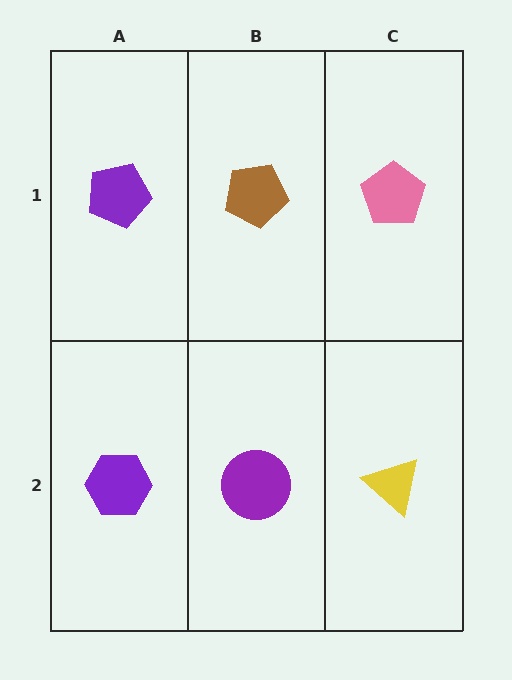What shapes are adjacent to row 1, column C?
A yellow triangle (row 2, column C), a brown pentagon (row 1, column B).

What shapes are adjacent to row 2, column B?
A brown pentagon (row 1, column B), a purple hexagon (row 2, column A), a yellow triangle (row 2, column C).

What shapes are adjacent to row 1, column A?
A purple hexagon (row 2, column A), a brown pentagon (row 1, column B).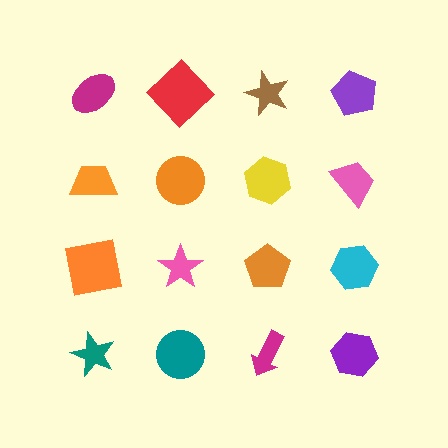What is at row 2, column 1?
An orange trapezoid.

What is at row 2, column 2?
An orange circle.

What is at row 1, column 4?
A purple pentagon.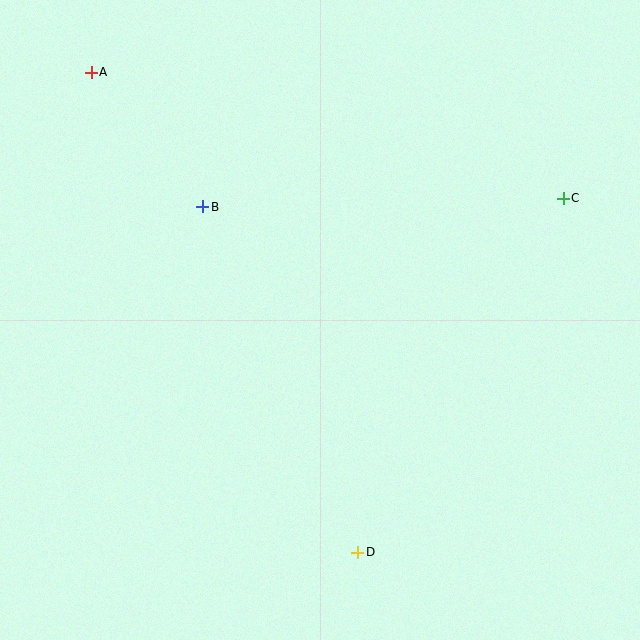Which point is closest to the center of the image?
Point B at (203, 207) is closest to the center.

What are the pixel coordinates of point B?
Point B is at (203, 207).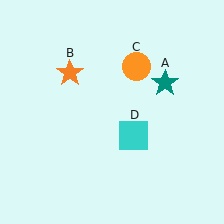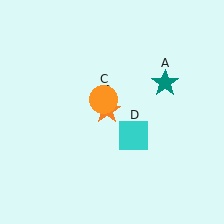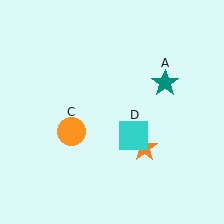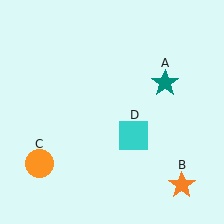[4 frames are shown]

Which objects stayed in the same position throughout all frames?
Teal star (object A) and cyan square (object D) remained stationary.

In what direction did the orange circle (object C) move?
The orange circle (object C) moved down and to the left.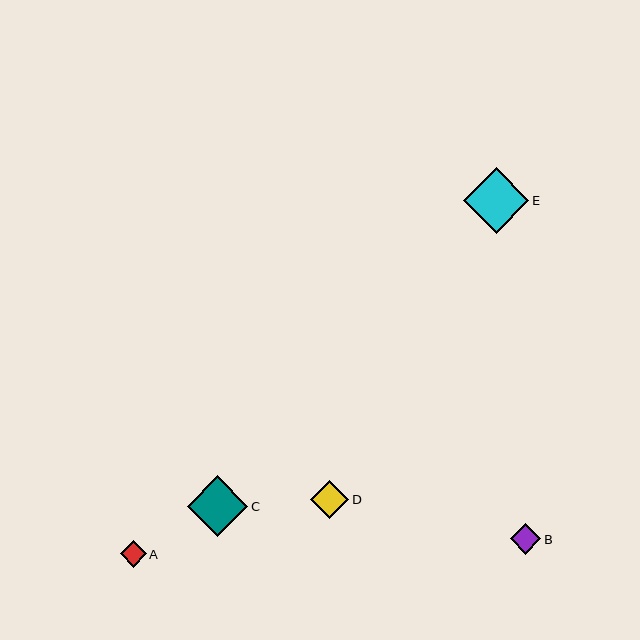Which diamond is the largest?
Diamond E is the largest with a size of approximately 65 pixels.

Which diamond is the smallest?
Diamond A is the smallest with a size of approximately 26 pixels.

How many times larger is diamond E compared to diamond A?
Diamond E is approximately 2.5 times the size of diamond A.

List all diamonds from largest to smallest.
From largest to smallest: E, C, D, B, A.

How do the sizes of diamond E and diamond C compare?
Diamond E and diamond C are approximately the same size.